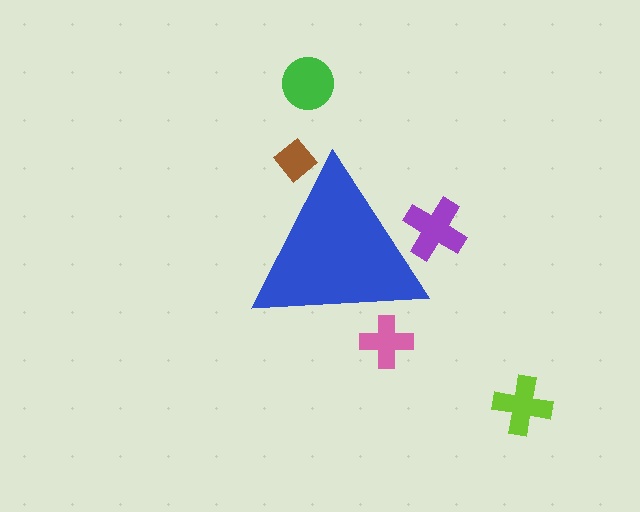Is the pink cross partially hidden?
Yes, the pink cross is partially hidden behind the blue triangle.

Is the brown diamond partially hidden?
Yes, the brown diamond is partially hidden behind the blue triangle.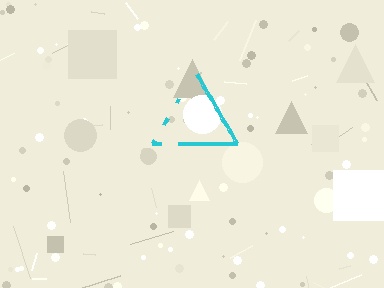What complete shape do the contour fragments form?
The contour fragments form a triangle.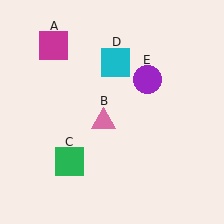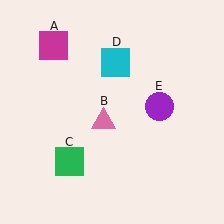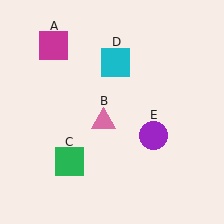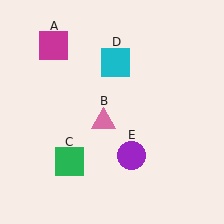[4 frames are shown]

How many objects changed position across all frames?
1 object changed position: purple circle (object E).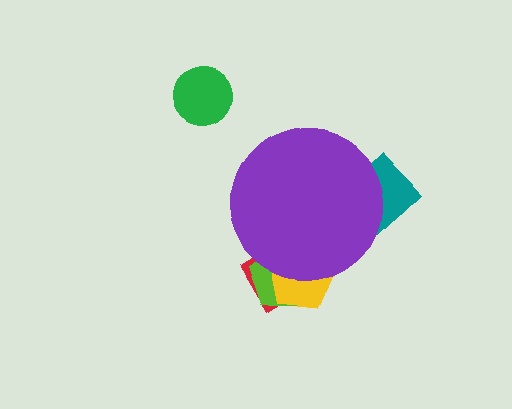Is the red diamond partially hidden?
Yes, the red diamond is partially hidden behind the purple circle.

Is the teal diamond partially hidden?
Yes, the teal diamond is partially hidden behind the purple circle.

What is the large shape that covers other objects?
A purple circle.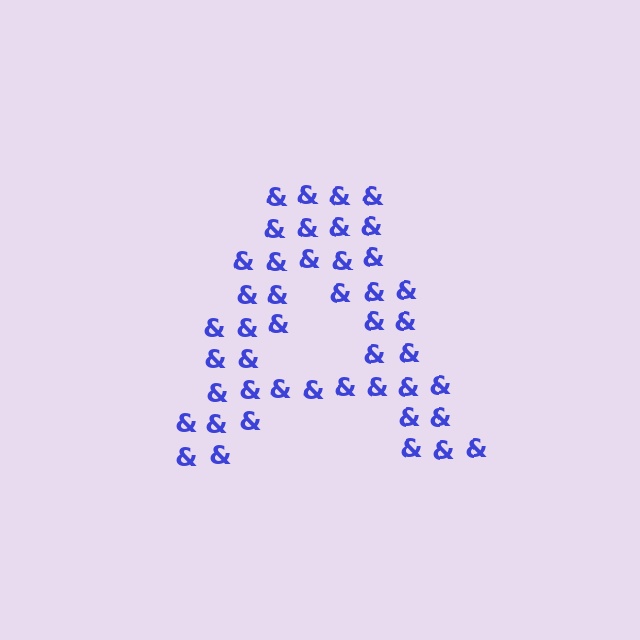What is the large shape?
The large shape is the letter A.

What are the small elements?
The small elements are ampersands.